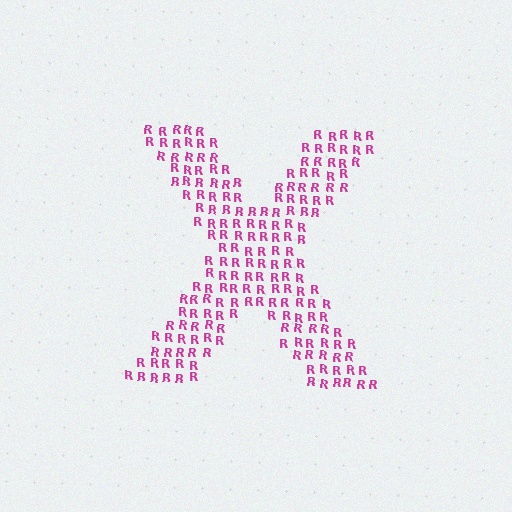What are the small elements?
The small elements are letter R's.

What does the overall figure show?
The overall figure shows the letter X.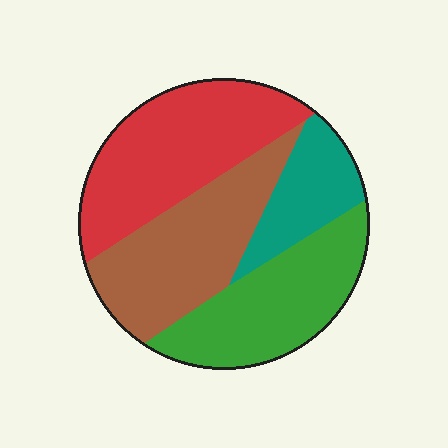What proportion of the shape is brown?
Brown covers around 30% of the shape.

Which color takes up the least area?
Teal, at roughly 15%.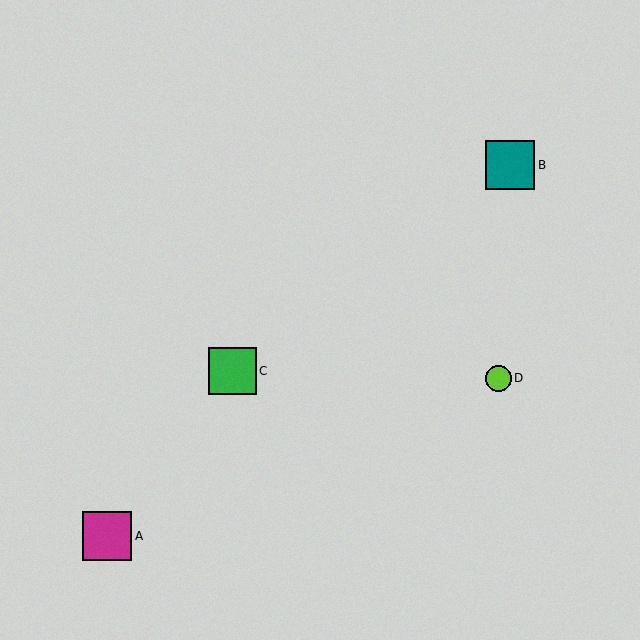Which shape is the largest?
The magenta square (labeled A) is the largest.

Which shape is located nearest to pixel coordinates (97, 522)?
The magenta square (labeled A) at (107, 536) is nearest to that location.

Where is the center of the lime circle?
The center of the lime circle is at (498, 378).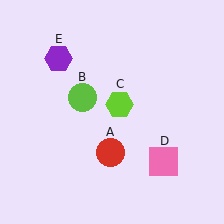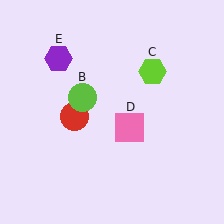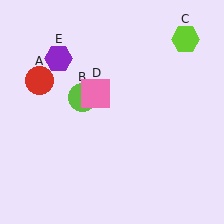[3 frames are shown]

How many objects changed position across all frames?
3 objects changed position: red circle (object A), lime hexagon (object C), pink square (object D).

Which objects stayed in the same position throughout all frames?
Lime circle (object B) and purple hexagon (object E) remained stationary.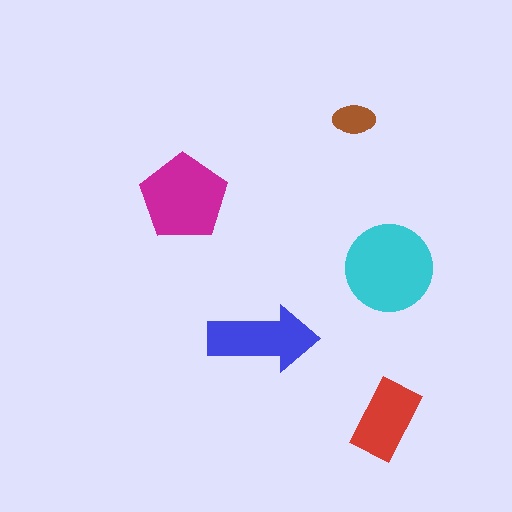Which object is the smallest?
The brown ellipse.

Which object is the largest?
The cyan circle.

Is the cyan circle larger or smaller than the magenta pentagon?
Larger.